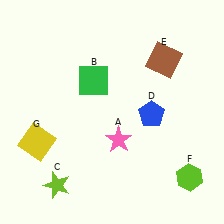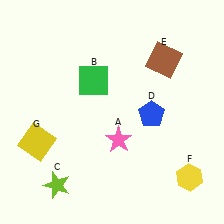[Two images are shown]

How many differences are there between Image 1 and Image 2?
There is 1 difference between the two images.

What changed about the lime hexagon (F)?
In Image 1, F is lime. In Image 2, it changed to yellow.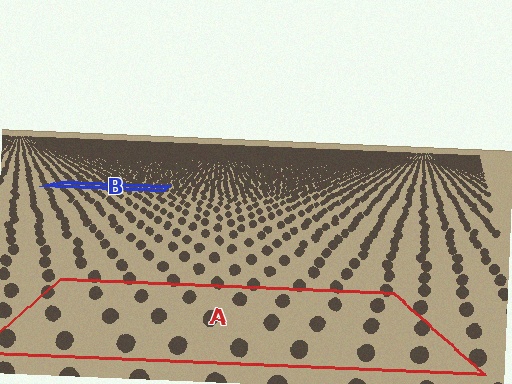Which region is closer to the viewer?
Region A is closer. The texture elements there are larger and more spread out.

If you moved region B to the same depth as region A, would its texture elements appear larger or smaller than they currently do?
They would appear larger. At a closer depth, the same texture elements are projected at a bigger on-screen size.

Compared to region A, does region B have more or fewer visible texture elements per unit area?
Region B has more texture elements per unit area — they are packed more densely because it is farther away.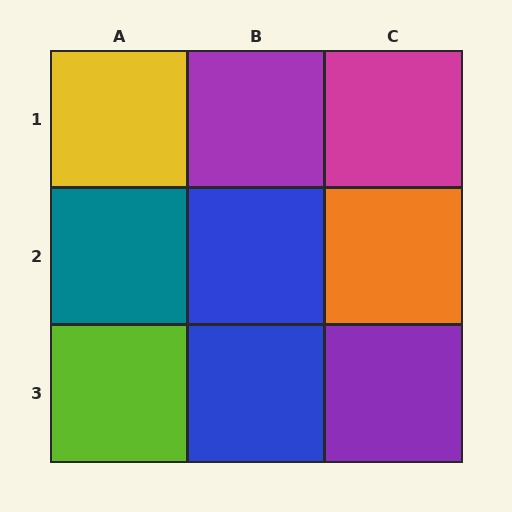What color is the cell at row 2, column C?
Orange.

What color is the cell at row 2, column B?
Blue.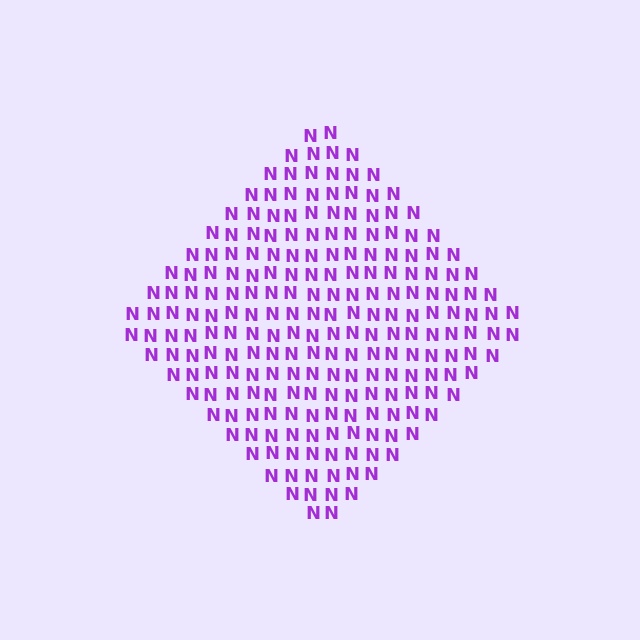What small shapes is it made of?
It is made of small letter N's.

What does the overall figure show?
The overall figure shows a diamond.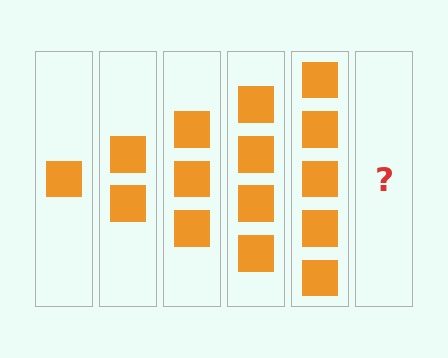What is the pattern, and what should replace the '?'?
The pattern is that each step adds one more square. The '?' should be 6 squares.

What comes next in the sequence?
The next element should be 6 squares.